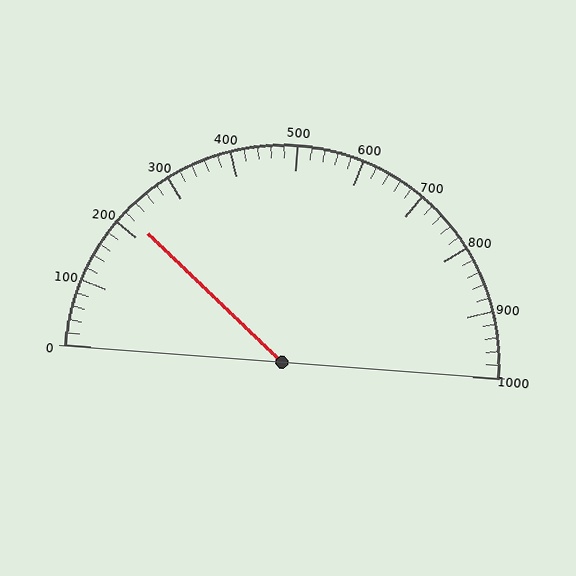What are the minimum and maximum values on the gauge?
The gauge ranges from 0 to 1000.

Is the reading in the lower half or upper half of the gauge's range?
The reading is in the lower half of the range (0 to 1000).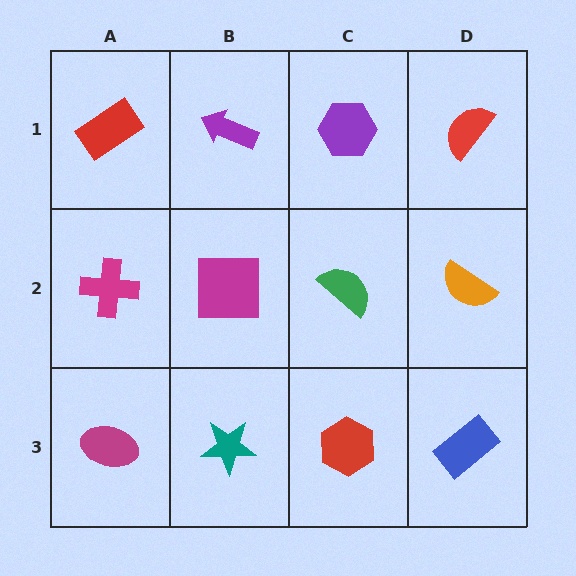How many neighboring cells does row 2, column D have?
3.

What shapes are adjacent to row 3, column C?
A green semicircle (row 2, column C), a teal star (row 3, column B), a blue rectangle (row 3, column D).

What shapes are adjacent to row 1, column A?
A magenta cross (row 2, column A), a purple arrow (row 1, column B).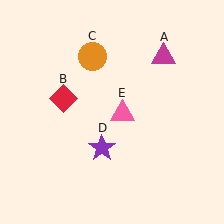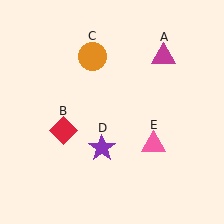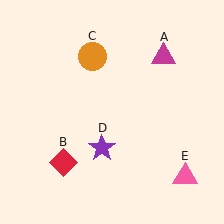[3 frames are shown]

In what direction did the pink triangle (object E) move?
The pink triangle (object E) moved down and to the right.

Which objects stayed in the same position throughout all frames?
Magenta triangle (object A) and orange circle (object C) and purple star (object D) remained stationary.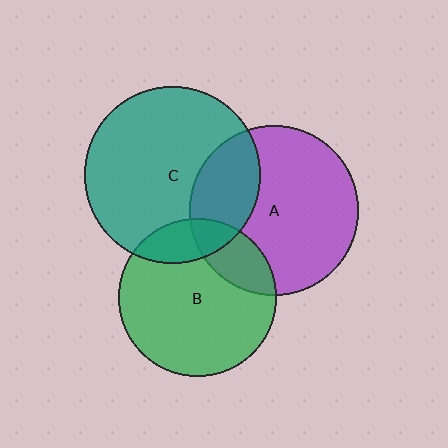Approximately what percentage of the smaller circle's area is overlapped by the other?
Approximately 25%.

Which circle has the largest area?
Circle C (teal).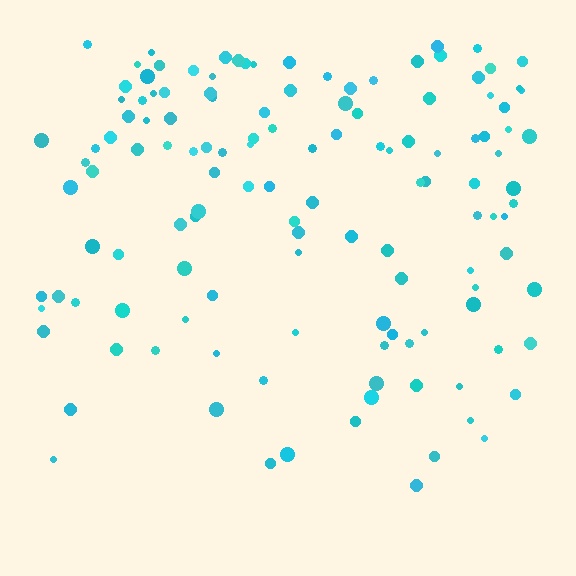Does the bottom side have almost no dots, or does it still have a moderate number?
Still a moderate number, just noticeably fewer than the top.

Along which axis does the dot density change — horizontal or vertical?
Vertical.